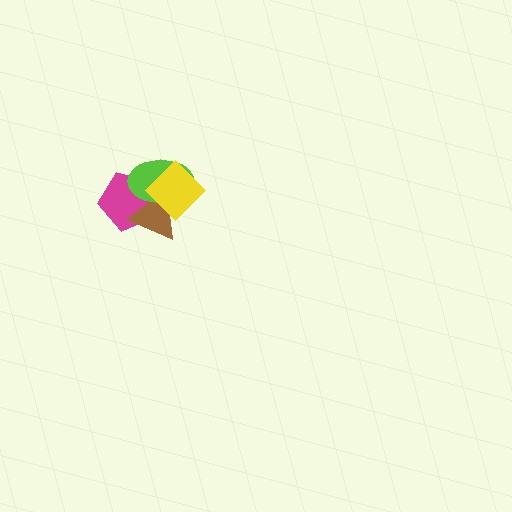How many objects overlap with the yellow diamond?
3 objects overlap with the yellow diamond.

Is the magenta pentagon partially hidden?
Yes, it is partially covered by another shape.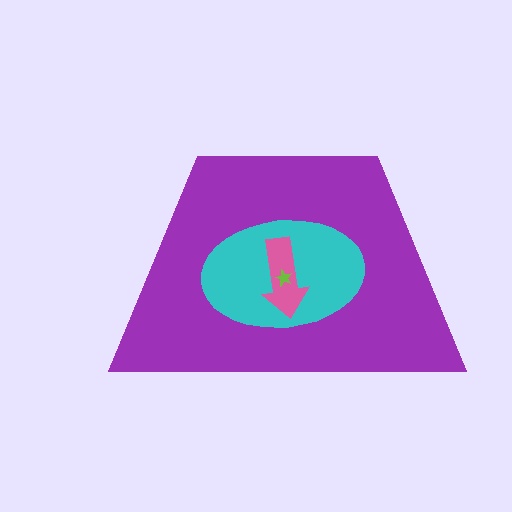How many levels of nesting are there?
4.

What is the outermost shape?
The purple trapezoid.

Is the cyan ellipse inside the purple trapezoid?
Yes.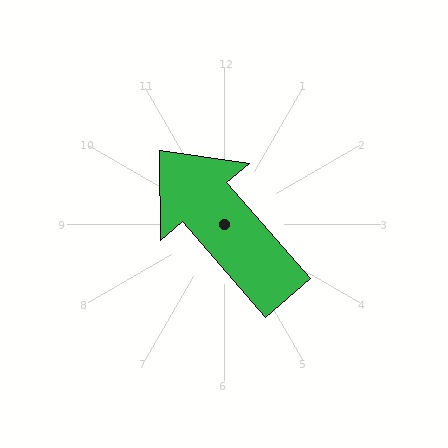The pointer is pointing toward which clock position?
Roughly 11 o'clock.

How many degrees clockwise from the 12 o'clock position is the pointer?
Approximately 319 degrees.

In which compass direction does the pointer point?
Northwest.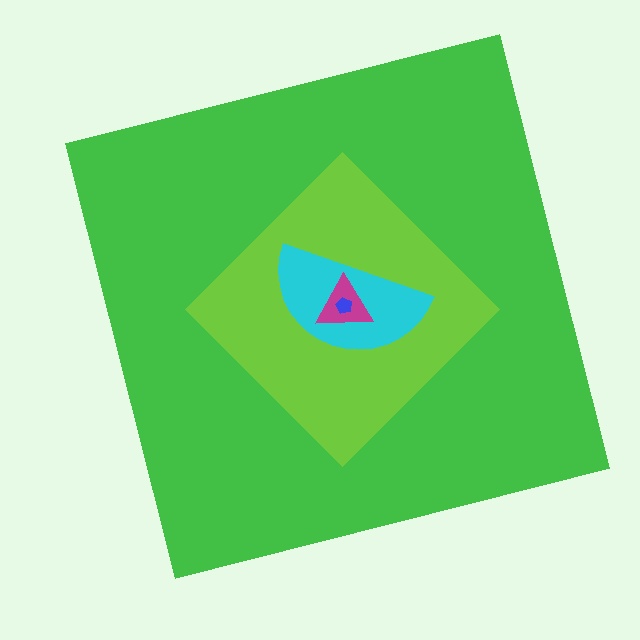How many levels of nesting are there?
5.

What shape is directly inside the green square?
The lime diamond.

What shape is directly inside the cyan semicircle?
The magenta triangle.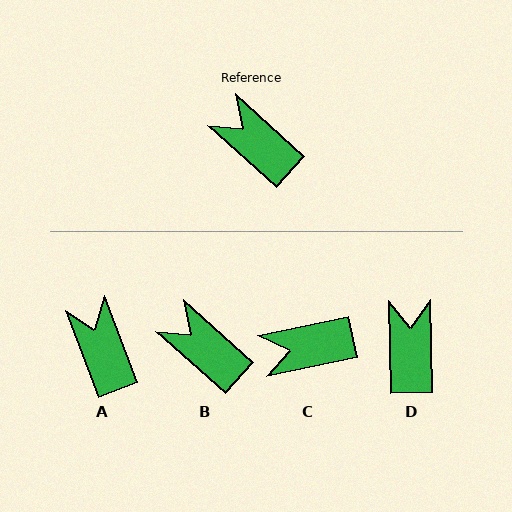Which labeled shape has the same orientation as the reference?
B.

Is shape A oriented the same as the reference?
No, it is off by about 27 degrees.